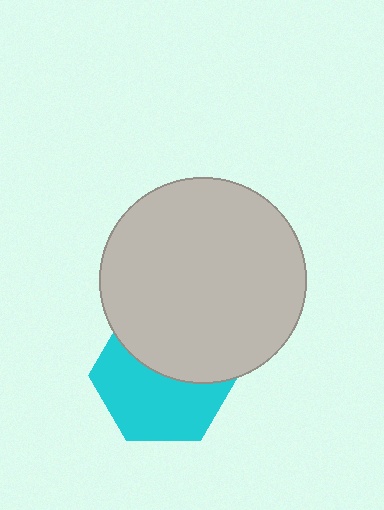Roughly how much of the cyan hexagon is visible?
About half of it is visible (roughly 56%).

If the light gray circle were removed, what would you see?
You would see the complete cyan hexagon.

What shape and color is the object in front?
The object in front is a light gray circle.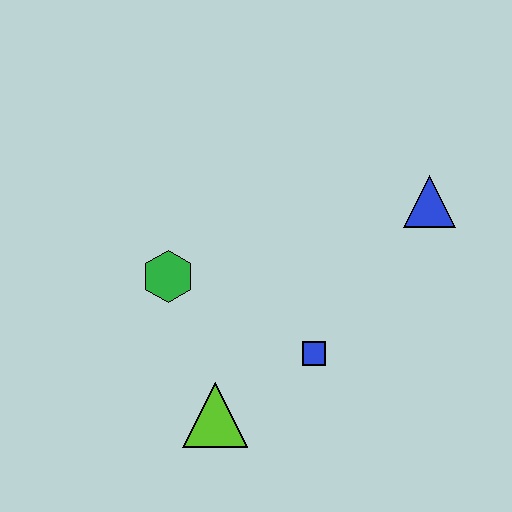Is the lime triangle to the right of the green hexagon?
Yes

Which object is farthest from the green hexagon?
The blue triangle is farthest from the green hexagon.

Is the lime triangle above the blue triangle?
No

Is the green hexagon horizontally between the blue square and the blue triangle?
No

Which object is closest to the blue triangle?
The blue square is closest to the blue triangle.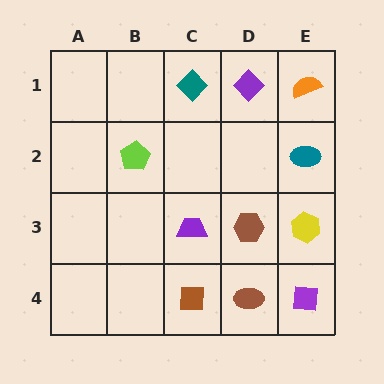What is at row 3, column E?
A yellow hexagon.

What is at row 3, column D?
A brown hexagon.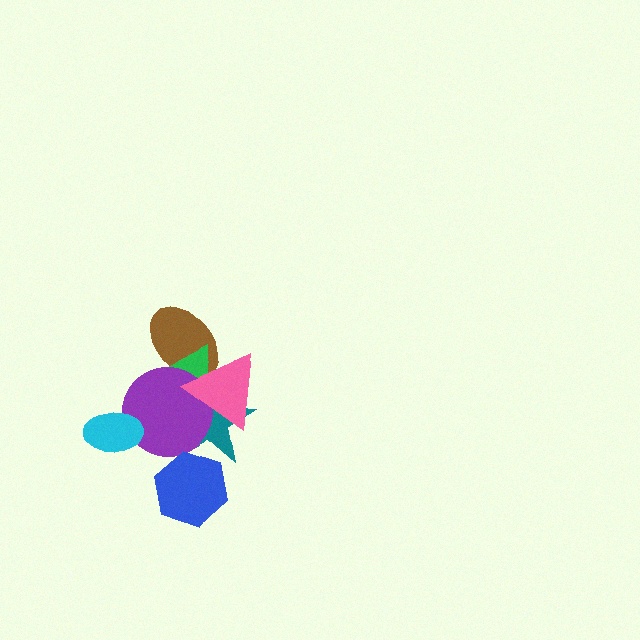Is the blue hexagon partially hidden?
No, no other shape covers it.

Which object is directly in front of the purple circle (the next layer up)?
The cyan ellipse is directly in front of the purple circle.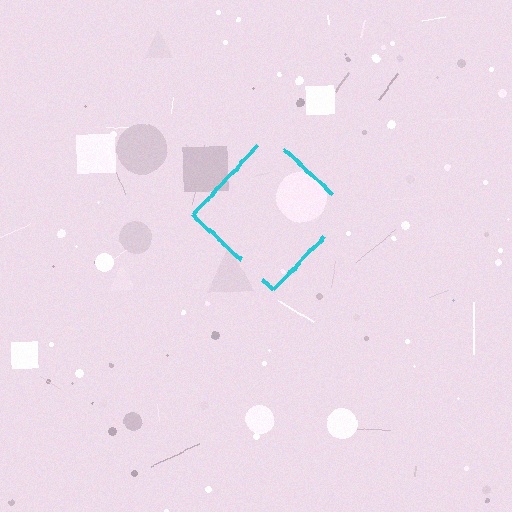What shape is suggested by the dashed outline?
The dashed outline suggests a diamond.